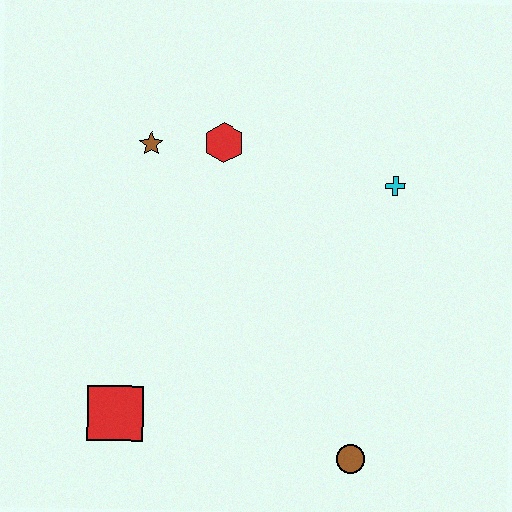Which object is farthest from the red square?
The cyan cross is farthest from the red square.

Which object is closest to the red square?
The brown circle is closest to the red square.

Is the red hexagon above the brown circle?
Yes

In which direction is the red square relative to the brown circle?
The red square is to the left of the brown circle.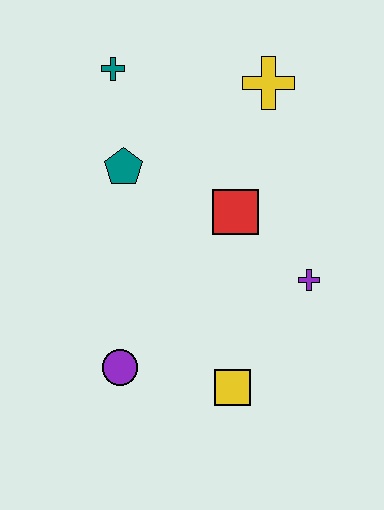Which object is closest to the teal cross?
The teal pentagon is closest to the teal cross.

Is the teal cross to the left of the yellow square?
Yes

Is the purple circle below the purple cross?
Yes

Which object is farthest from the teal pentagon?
The yellow square is farthest from the teal pentagon.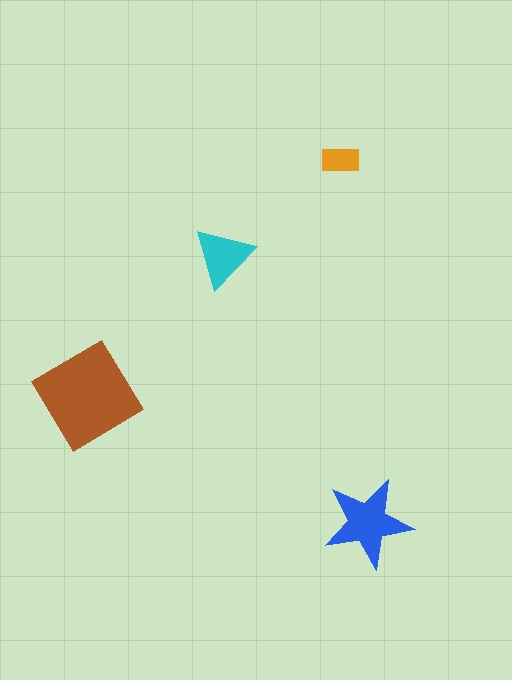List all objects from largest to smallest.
The brown diamond, the blue star, the cyan triangle, the orange rectangle.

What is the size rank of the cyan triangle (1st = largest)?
3rd.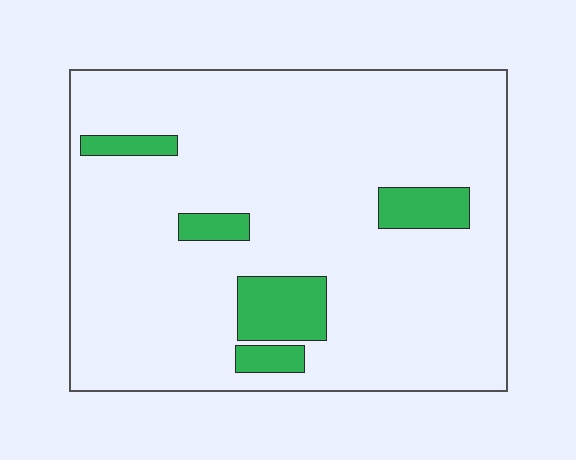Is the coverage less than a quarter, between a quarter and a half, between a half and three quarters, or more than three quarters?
Less than a quarter.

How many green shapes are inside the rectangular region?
5.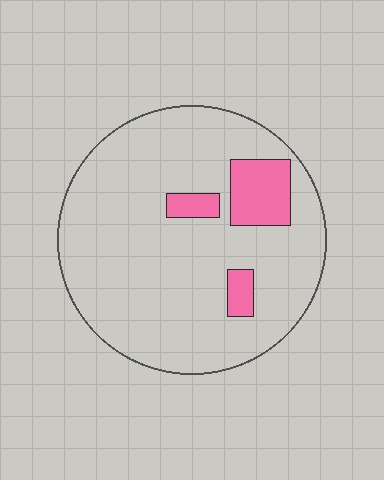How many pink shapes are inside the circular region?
3.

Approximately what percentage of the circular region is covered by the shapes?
Approximately 10%.